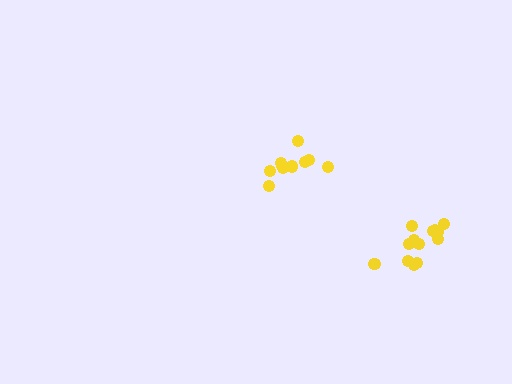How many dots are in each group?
Group 1: 10 dots, Group 2: 13 dots (23 total).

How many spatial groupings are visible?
There are 2 spatial groupings.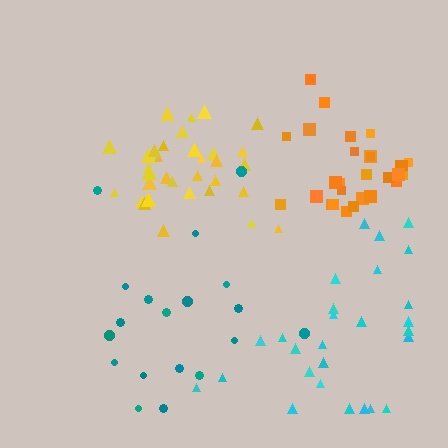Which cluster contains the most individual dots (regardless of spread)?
Yellow (33).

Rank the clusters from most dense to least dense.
orange, yellow, cyan, teal.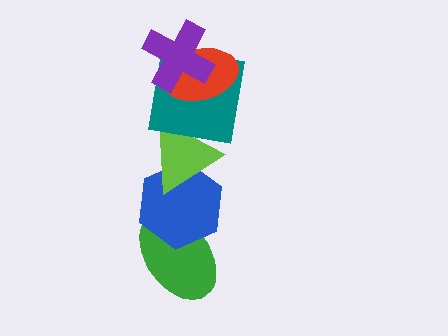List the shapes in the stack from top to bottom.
From top to bottom: the purple cross, the red ellipse, the teal square, the lime triangle, the blue hexagon, the green ellipse.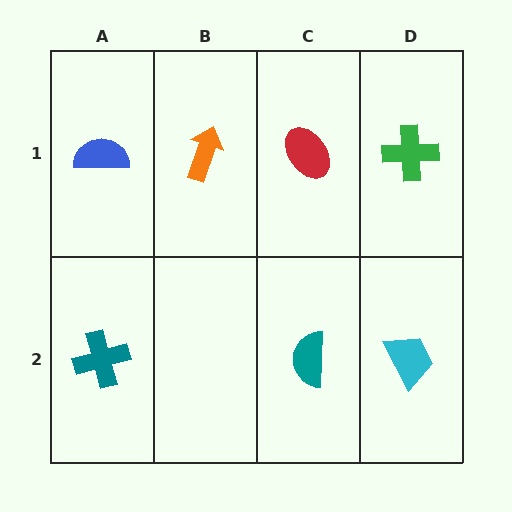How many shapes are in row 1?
4 shapes.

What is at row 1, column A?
A blue semicircle.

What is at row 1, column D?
A green cross.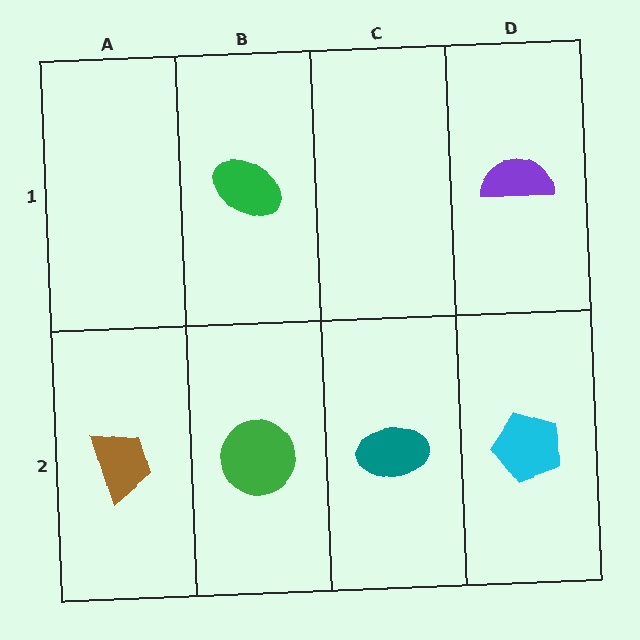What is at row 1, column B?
A green ellipse.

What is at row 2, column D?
A cyan pentagon.